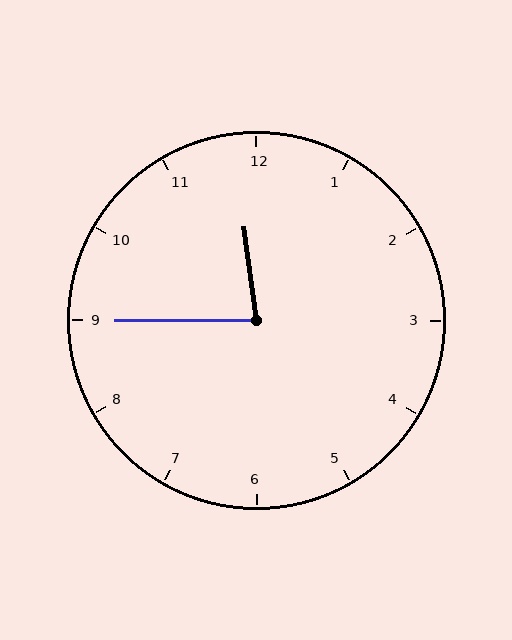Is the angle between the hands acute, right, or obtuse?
It is acute.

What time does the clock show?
11:45.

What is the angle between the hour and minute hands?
Approximately 82 degrees.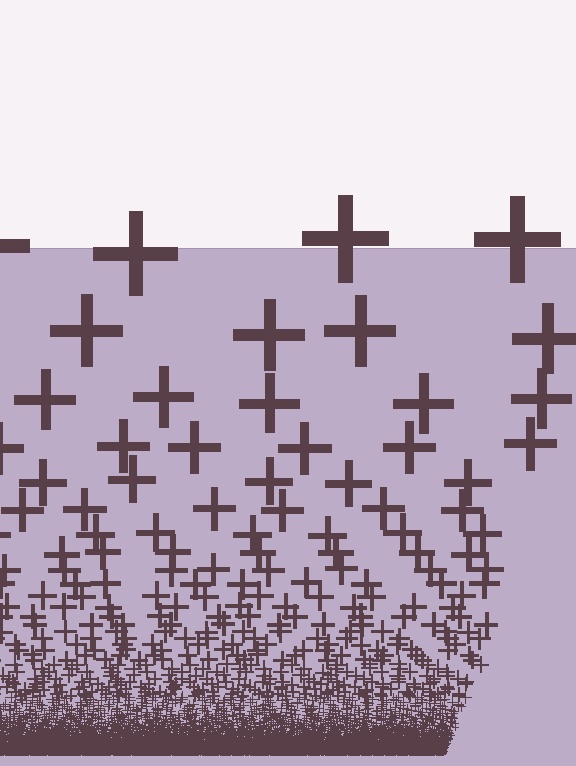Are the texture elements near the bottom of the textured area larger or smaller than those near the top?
Smaller. The gradient is inverted — elements near the bottom are smaller and denser.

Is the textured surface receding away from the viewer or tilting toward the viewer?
The surface appears to tilt toward the viewer. Texture elements get larger and sparser toward the top.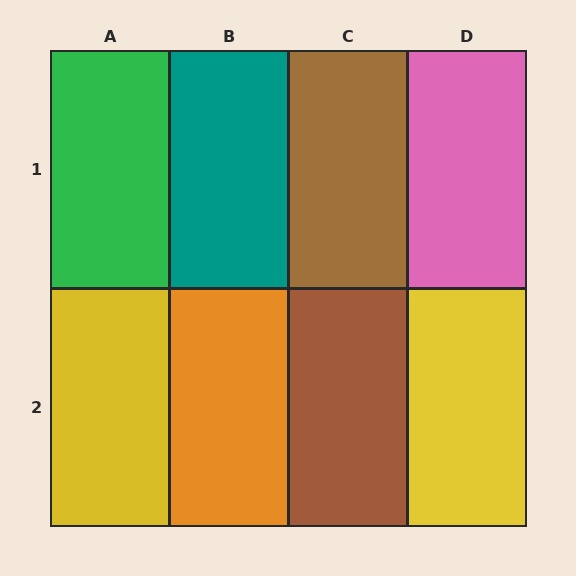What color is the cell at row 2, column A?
Yellow.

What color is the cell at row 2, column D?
Yellow.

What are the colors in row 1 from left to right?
Green, teal, brown, pink.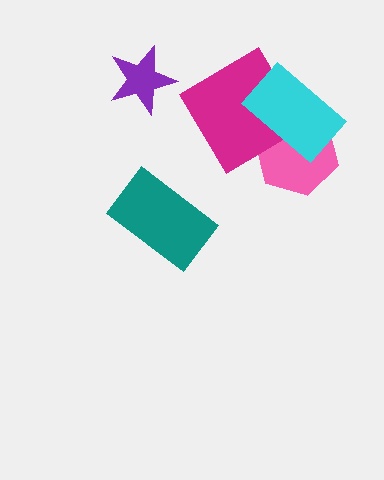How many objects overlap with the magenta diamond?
2 objects overlap with the magenta diamond.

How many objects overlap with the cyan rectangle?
2 objects overlap with the cyan rectangle.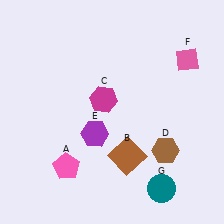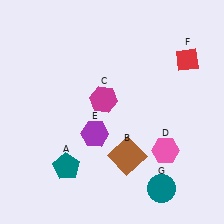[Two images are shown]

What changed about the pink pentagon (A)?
In Image 1, A is pink. In Image 2, it changed to teal.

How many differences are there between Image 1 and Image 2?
There are 3 differences between the two images.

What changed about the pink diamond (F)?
In Image 1, F is pink. In Image 2, it changed to red.